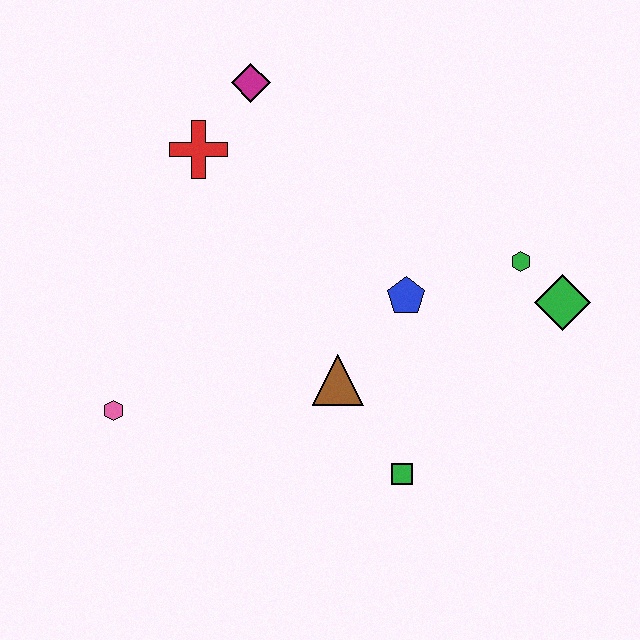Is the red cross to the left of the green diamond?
Yes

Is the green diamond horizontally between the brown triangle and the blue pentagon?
No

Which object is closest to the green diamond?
The green hexagon is closest to the green diamond.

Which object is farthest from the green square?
The magenta diamond is farthest from the green square.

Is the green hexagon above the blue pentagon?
Yes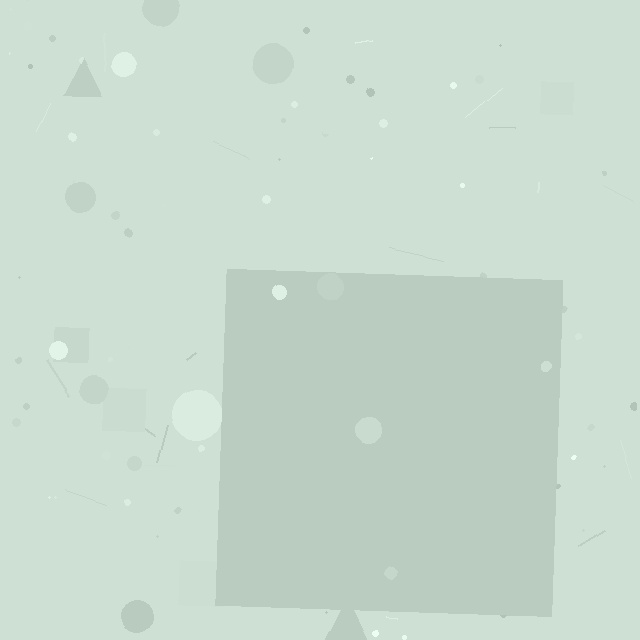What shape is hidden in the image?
A square is hidden in the image.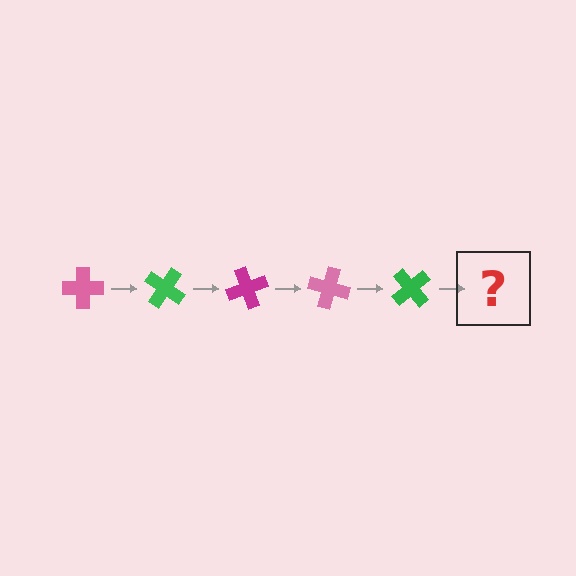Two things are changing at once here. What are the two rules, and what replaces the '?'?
The two rules are that it rotates 35 degrees each step and the color cycles through pink, green, and magenta. The '?' should be a magenta cross, rotated 175 degrees from the start.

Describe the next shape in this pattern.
It should be a magenta cross, rotated 175 degrees from the start.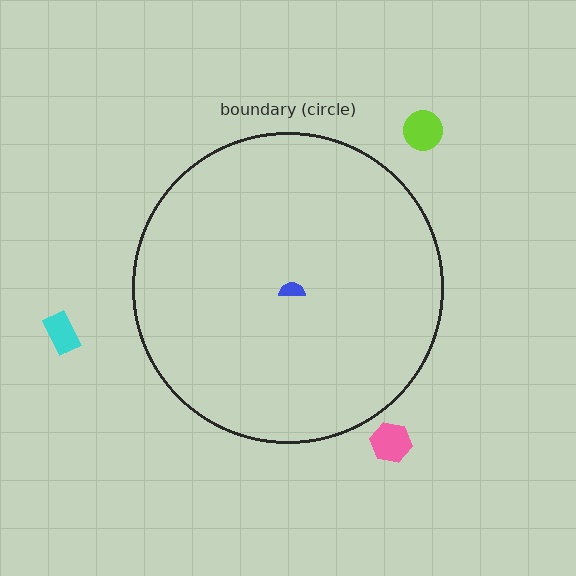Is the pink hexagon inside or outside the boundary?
Outside.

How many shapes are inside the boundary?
1 inside, 3 outside.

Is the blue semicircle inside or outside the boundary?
Inside.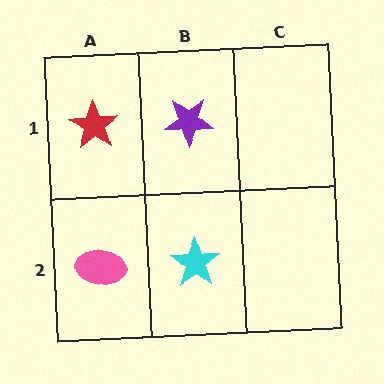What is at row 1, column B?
A purple star.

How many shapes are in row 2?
2 shapes.